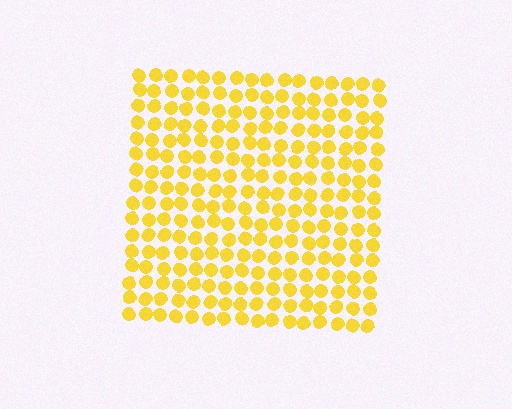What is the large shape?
The large shape is a square.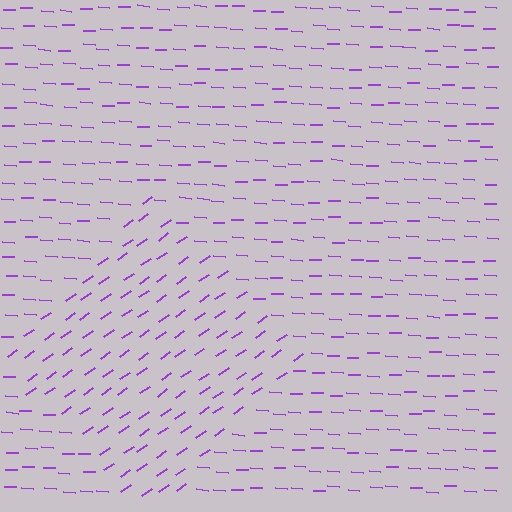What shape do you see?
I see a diamond.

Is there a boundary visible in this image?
Yes, there is a texture boundary formed by a change in line orientation.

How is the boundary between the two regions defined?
The boundary is defined purely by a change in line orientation (approximately 38 degrees difference). All lines are the same color and thickness.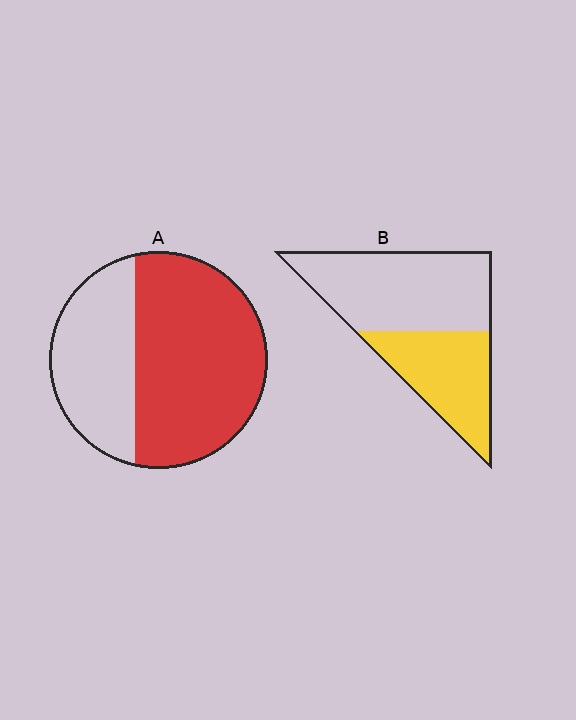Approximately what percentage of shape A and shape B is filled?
A is approximately 65% and B is approximately 40%.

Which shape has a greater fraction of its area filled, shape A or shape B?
Shape A.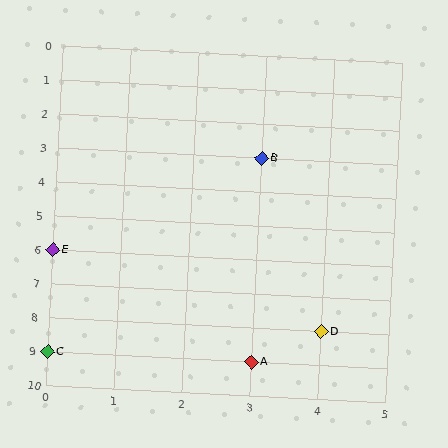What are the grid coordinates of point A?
Point A is at grid coordinates (3, 9).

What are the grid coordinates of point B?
Point B is at grid coordinates (3, 3).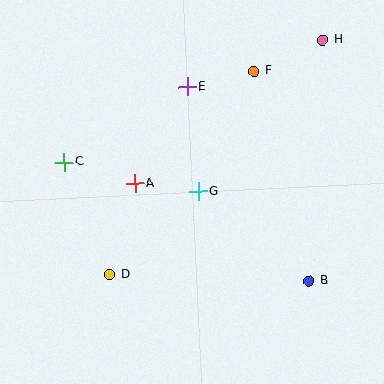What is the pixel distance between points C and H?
The distance between C and H is 286 pixels.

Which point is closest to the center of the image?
Point G at (198, 191) is closest to the center.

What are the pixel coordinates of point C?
Point C is at (64, 162).